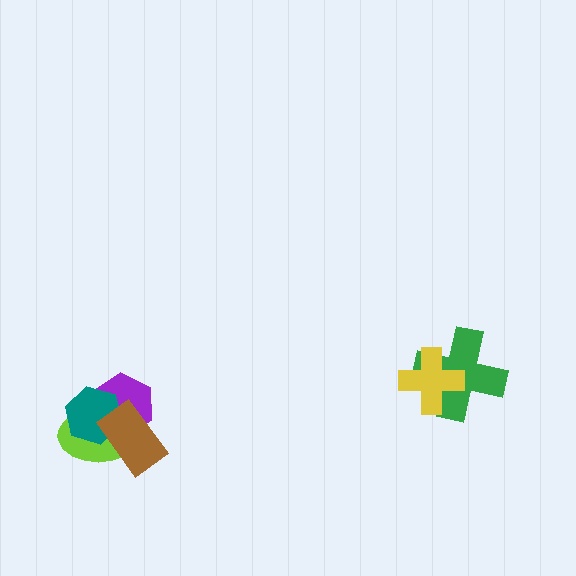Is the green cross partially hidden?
Yes, it is partially covered by another shape.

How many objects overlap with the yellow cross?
1 object overlaps with the yellow cross.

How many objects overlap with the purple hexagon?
3 objects overlap with the purple hexagon.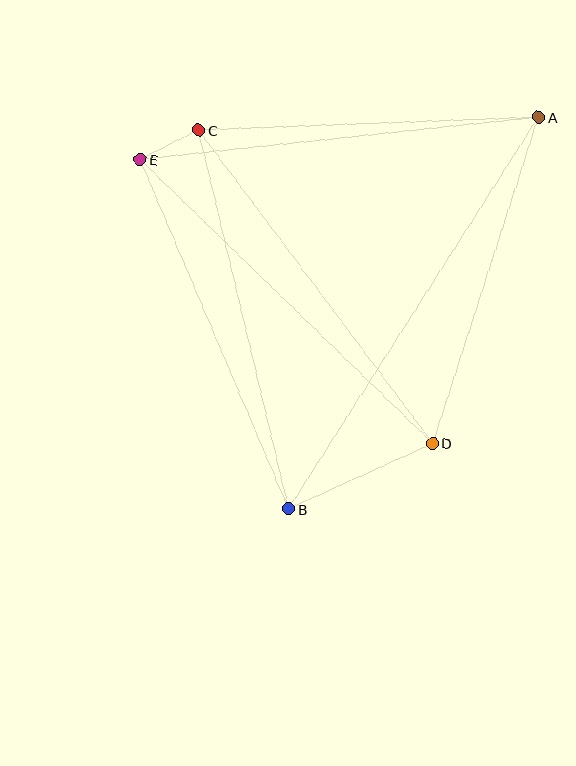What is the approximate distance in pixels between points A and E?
The distance between A and E is approximately 400 pixels.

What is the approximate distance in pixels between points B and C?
The distance between B and C is approximately 389 pixels.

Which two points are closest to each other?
Points C and E are closest to each other.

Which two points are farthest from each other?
Points A and B are farthest from each other.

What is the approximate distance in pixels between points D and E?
The distance between D and E is approximately 407 pixels.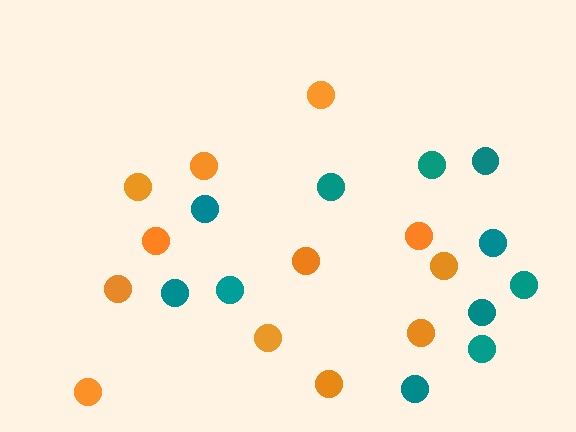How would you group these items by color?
There are 2 groups: one group of orange circles (12) and one group of teal circles (11).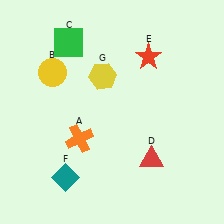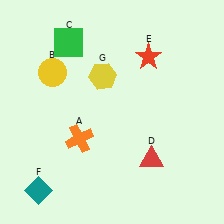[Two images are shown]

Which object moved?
The teal diamond (F) moved left.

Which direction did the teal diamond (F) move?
The teal diamond (F) moved left.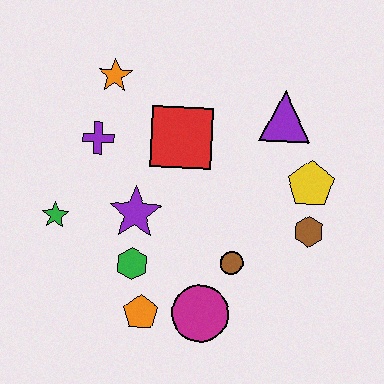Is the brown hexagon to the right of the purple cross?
Yes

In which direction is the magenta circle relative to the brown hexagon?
The magenta circle is to the left of the brown hexagon.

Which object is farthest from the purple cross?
The brown hexagon is farthest from the purple cross.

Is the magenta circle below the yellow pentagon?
Yes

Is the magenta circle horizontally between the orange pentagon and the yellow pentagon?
Yes